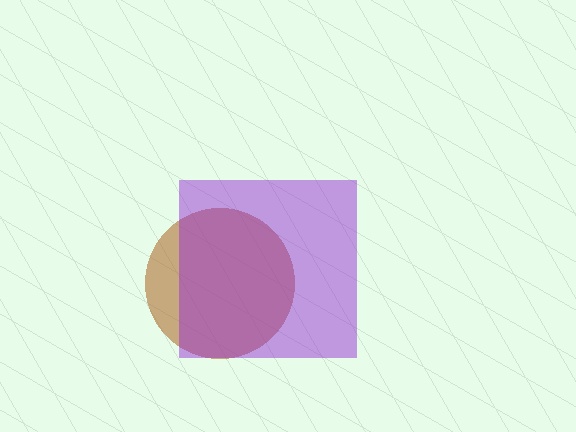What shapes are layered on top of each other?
The layered shapes are: a brown circle, a purple square.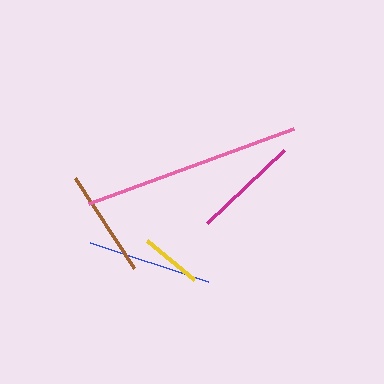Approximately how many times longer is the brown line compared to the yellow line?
The brown line is approximately 1.8 times the length of the yellow line.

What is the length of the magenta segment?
The magenta segment is approximately 106 pixels long.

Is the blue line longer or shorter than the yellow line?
The blue line is longer than the yellow line.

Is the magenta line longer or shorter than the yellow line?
The magenta line is longer than the yellow line.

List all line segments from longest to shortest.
From longest to shortest: pink, blue, brown, magenta, yellow.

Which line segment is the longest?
The pink line is the longest at approximately 219 pixels.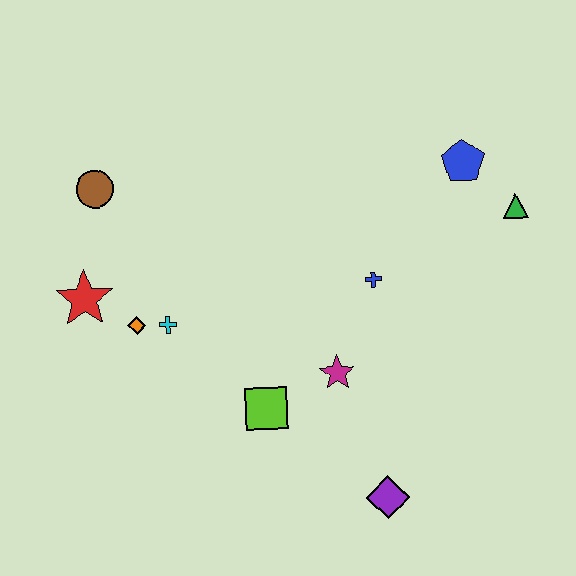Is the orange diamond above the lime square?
Yes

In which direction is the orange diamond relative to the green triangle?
The orange diamond is to the left of the green triangle.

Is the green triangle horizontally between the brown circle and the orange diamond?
No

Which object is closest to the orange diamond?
The cyan cross is closest to the orange diamond.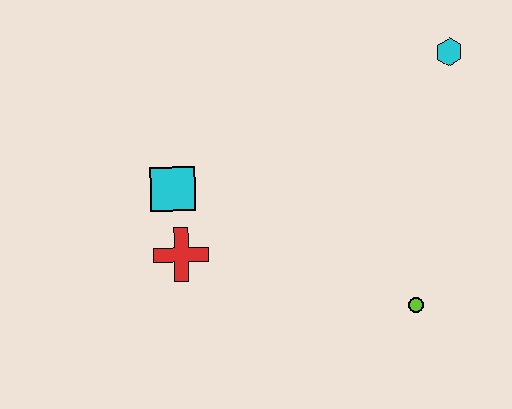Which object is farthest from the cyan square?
The cyan hexagon is farthest from the cyan square.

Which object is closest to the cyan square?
The red cross is closest to the cyan square.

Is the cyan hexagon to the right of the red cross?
Yes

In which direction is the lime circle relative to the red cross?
The lime circle is to the right of the red cross.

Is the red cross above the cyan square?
No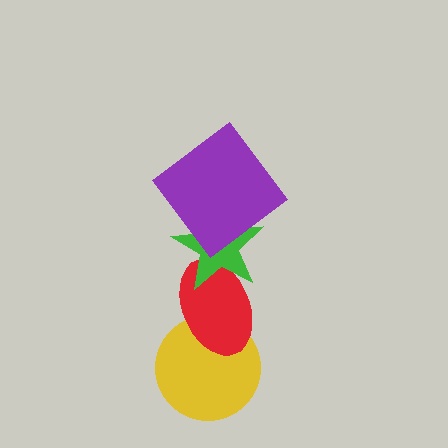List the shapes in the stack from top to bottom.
From top to bottom: the purple diamond, the green star, the red ellipse, the yellow circle.